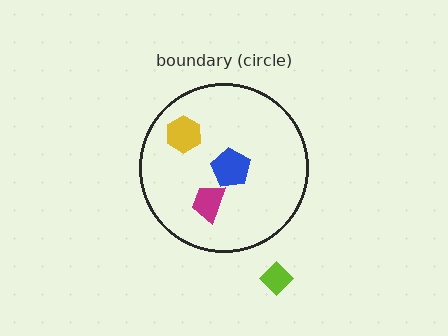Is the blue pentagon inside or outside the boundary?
Inside.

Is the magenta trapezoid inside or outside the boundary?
Inside.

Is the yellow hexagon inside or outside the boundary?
Inside.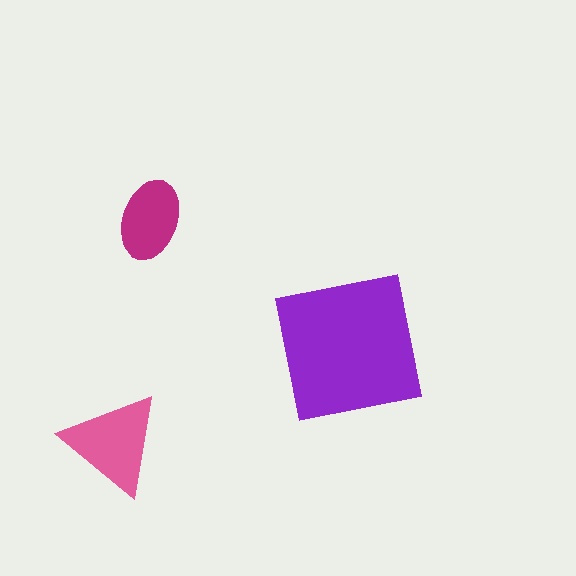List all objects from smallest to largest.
The magenta ellipse, the pink triangle, the purple square.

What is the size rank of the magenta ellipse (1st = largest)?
3rd.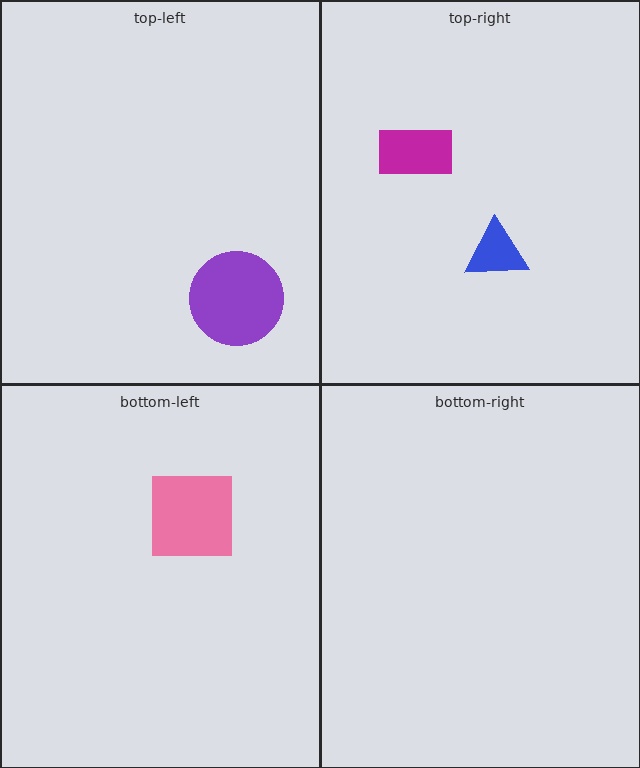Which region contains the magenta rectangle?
The top-right region.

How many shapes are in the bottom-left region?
1.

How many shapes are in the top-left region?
1.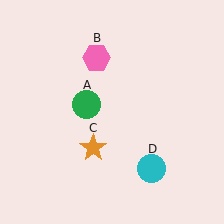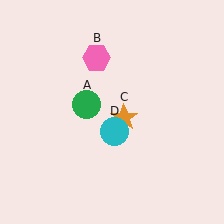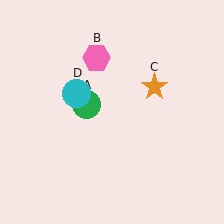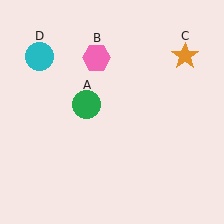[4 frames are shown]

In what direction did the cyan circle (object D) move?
The cyan circle (object D) moved up and to the left.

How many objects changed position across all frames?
2 objects changed position: orange star (object C), cyan circle (object D).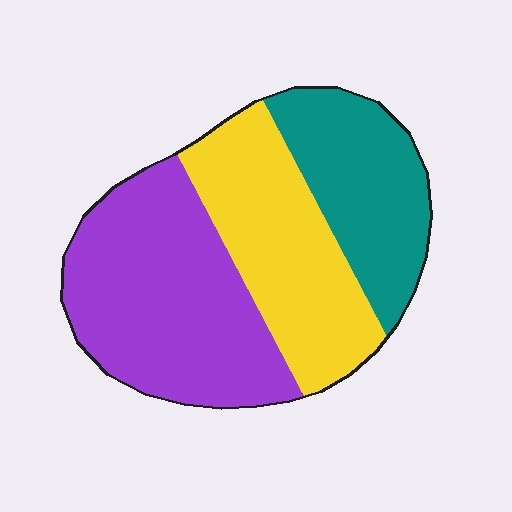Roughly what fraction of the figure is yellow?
Yellow covers about 30% of the figure.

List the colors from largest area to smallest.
From largest to smallest: purple, yellow, teal.